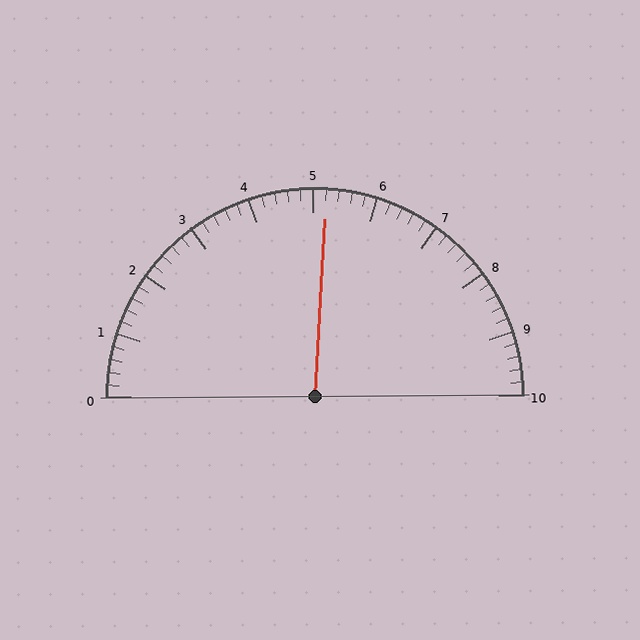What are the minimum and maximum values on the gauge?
The gauge ranges from 0 to 10.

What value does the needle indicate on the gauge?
The needle indicates approximately 5.2.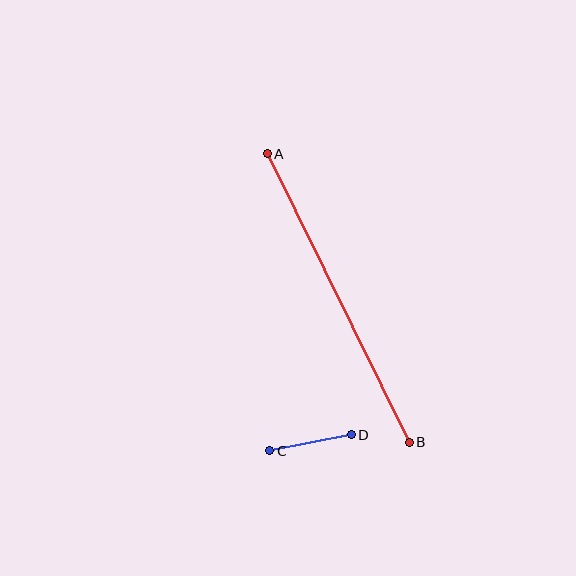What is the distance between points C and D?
The distance is approximately 83 pixels.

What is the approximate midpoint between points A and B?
The midpoint is at approximately (338, 298) pixels.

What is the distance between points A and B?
The distance is approximately 321 pixels.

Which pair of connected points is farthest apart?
Points A and B are farthest apart.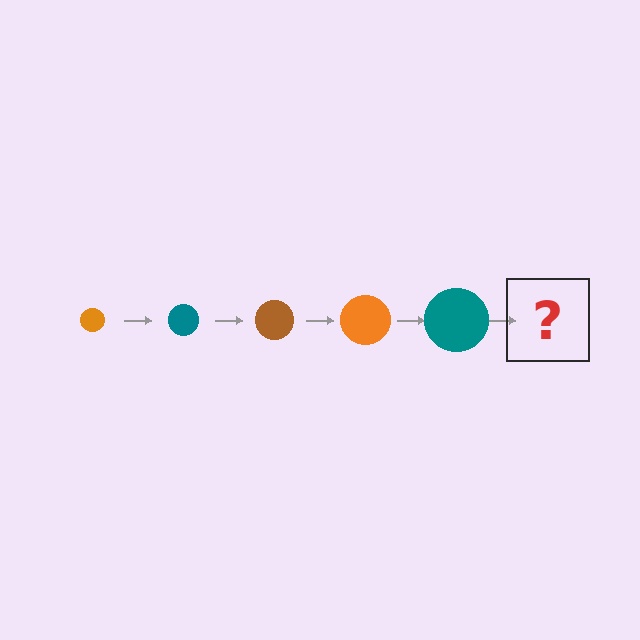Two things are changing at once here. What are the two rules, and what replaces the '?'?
The two rules are that the circle grows larger each step and the color cycles through orange, teal, and brown. The '?' should be a brown circle, larger than the previous one.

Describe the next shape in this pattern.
It should be a brown circle, larger than the previous one.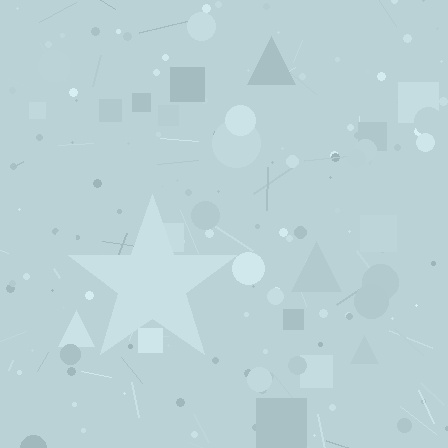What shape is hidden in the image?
A star is hidden in the image.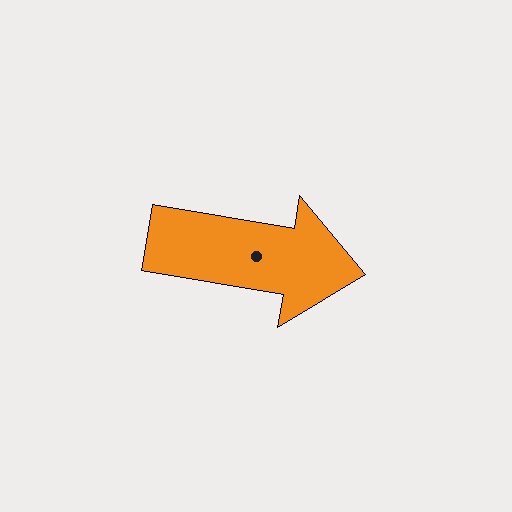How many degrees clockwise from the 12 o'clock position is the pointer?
Approximately 100 degrees.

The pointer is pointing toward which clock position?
Roughly 3 o'clock.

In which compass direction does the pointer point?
East.